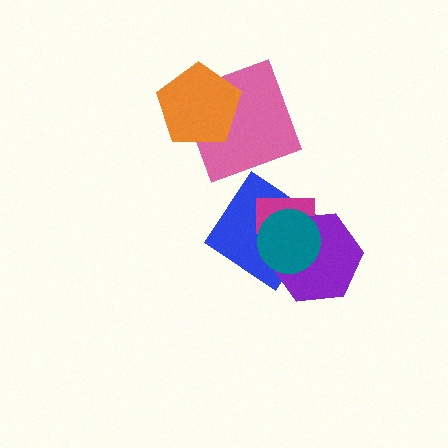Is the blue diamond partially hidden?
Yes, it is partially covered by another shape.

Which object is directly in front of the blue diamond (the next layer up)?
The magenta rectangle is directly in front of the blue diamond.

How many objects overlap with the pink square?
1 object overlaps with the pink square.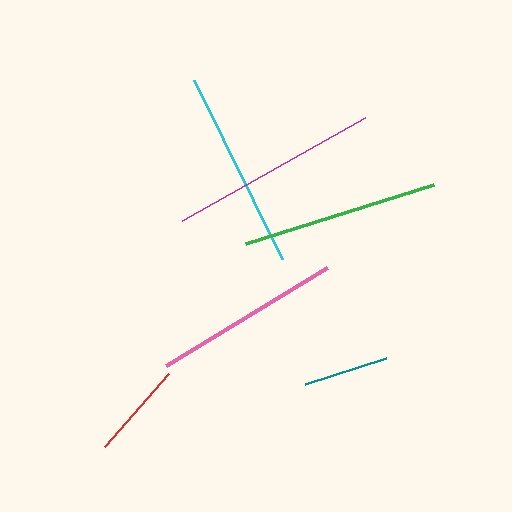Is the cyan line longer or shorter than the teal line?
The cyan line is longer than the teal line.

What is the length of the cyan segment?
The cyan segment is approximately 200 pixels long.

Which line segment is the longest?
The magenta line is the longest at approximately 210 pixels.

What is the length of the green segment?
The green segment is approximately 196 pixels long.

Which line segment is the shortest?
The teal line is the shortest at approximately 85 pixels.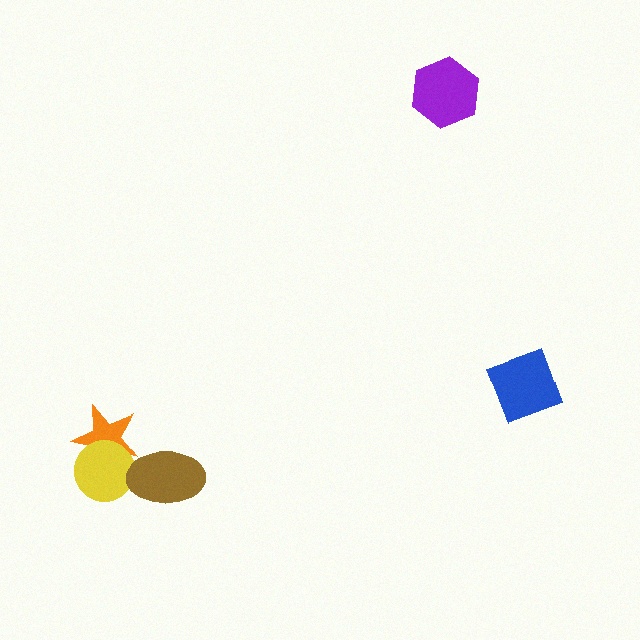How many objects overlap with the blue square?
0 objects overlap with the blue square.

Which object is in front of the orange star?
The yellow circle is in front of the orange star.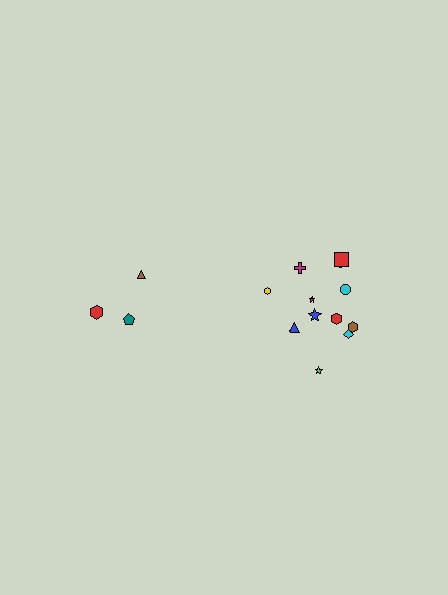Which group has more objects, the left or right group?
The right group.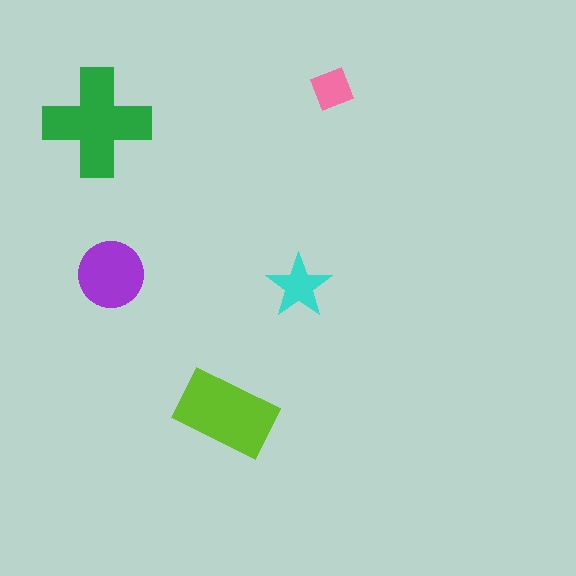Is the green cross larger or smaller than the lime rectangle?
Larger.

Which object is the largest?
The green cross.